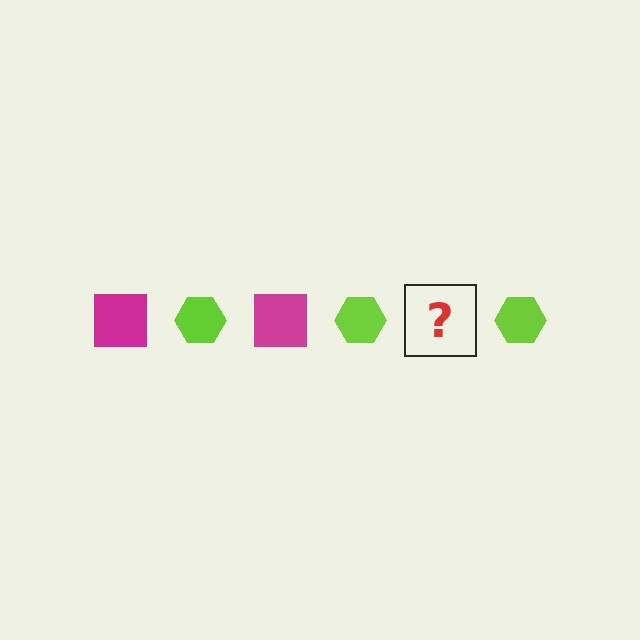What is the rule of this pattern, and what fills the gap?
The rule is that the pattern alternates between magenta square and lime hexagon. The gap should be filled with a magenta square.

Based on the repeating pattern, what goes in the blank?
The blank should be a magenta square.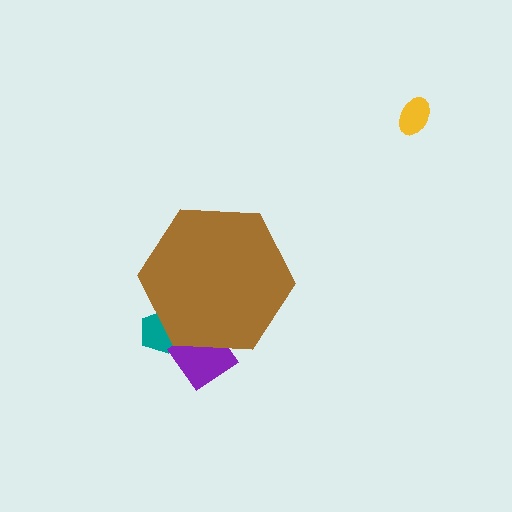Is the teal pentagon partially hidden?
Yes, the teal pentagon is partially hidden behind the brown hexagon.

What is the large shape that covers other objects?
A brown hexagon.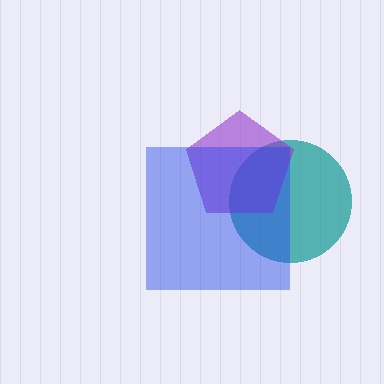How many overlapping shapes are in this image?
There are 3 overlapping shapes in the image.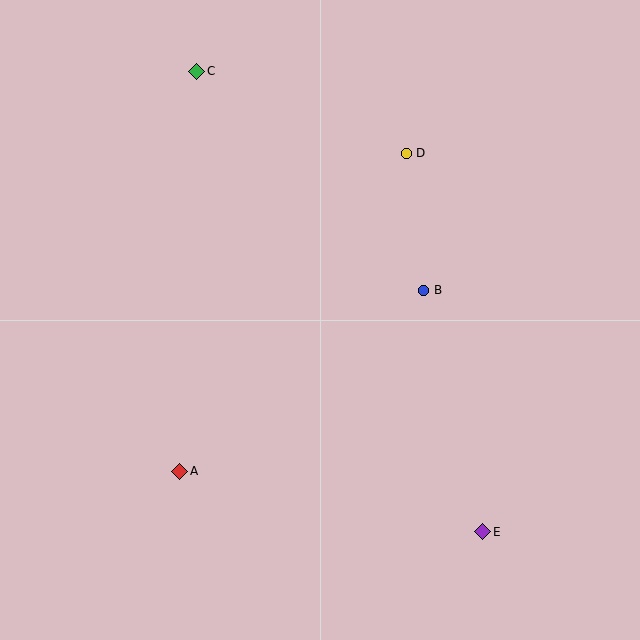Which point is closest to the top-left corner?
Point C is closest to the top-left corner.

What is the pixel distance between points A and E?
The distance between A and E is 309 pixels.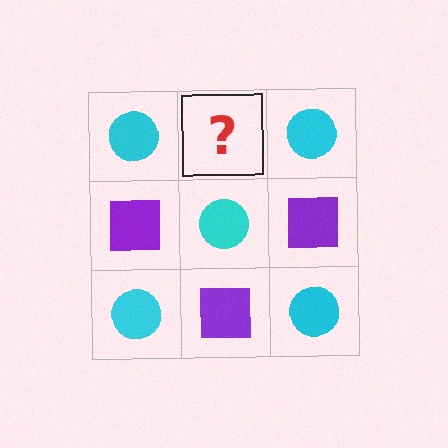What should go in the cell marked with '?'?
The missing cell should contain a purple square.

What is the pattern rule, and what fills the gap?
The rule is that it alternates cyan circle and purple square in a checkerboard pattern. The gap should be filled with a purple square.